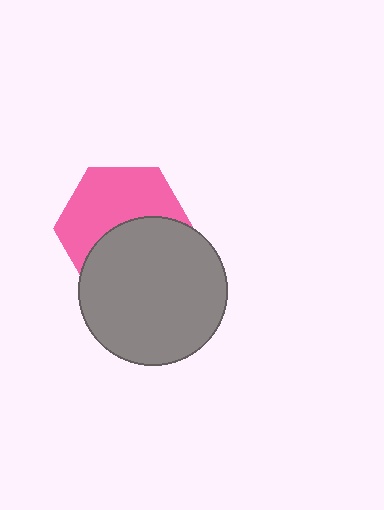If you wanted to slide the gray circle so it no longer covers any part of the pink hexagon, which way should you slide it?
Slide it down — that is the most direct way to separate the two shapes.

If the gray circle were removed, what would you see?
You would see the complete pink hexagon.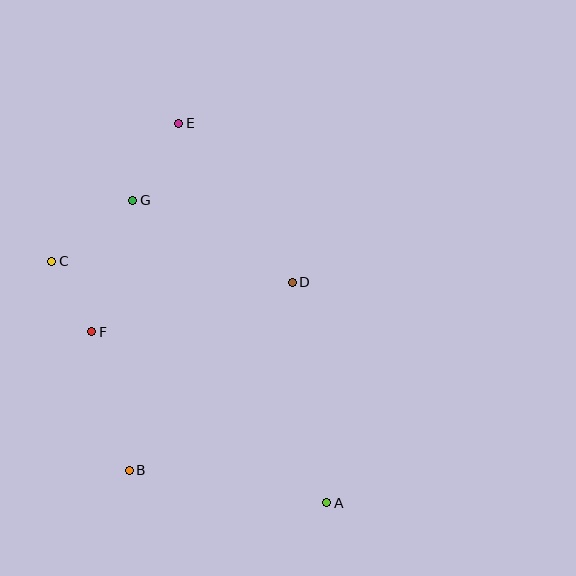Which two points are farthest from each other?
Points A and E are farthest from each other.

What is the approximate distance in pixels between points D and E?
The distance between D and E is approximately 196 pixels.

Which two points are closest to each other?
Points C and F are closest to each other.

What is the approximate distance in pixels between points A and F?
The distance between A and F is approximately 291 pixels.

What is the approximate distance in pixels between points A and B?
The distance between A and B is approximately 200 pixels.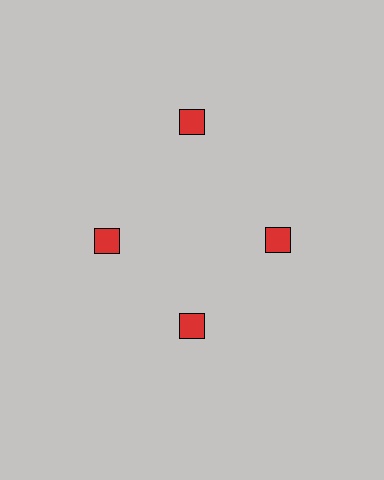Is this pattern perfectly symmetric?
No. The 4 red diamonds are arranged in a ring, but one element near the 12 o'clock position is pushed outward from the center, breaking the 4-fold rotational symmetry.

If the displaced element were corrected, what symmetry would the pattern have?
It would have 4-fold rotational symmetry — the pattern would map onto itself every 90 degrees.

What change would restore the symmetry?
The symmetry would be restored by moving it inward, back onto the ring so that all 4 diamonds sit at equal angles and equal distance from the center.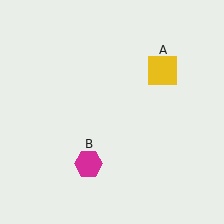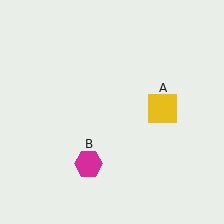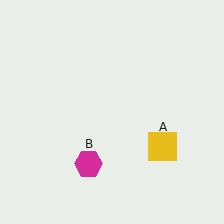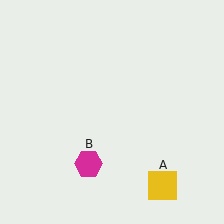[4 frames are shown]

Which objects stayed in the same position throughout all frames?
Magenta hexagon (object B) remained stationary.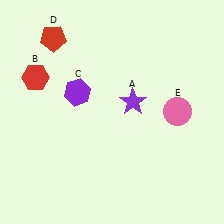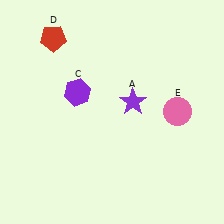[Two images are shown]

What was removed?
The red hexagon (B) was removed in Image 2.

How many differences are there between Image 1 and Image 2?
There is 1 difference between the two images.